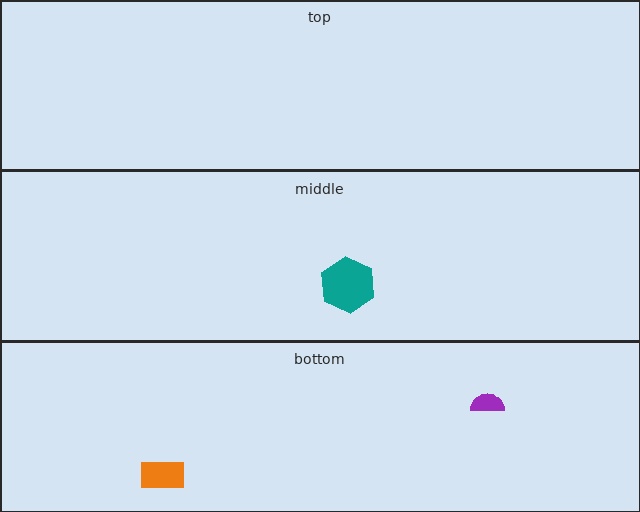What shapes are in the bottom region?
The purple semicircle, the orange rectangle.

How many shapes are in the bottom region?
2.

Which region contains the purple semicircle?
The bottom region.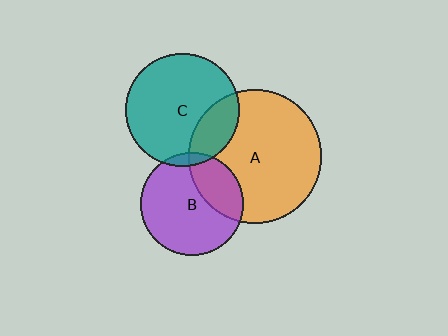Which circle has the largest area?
Circle A (orange).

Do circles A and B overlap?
Yes.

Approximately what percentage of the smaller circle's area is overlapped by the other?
Approximately 30%.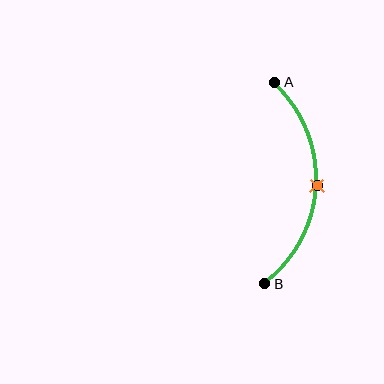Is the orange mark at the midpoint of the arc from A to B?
Yes. The orange mark lies on the arc at equal arc-length from both A and B — it is the arc midpoint.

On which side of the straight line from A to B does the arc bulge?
The arc bulges to the right of the straight line connecting A and B.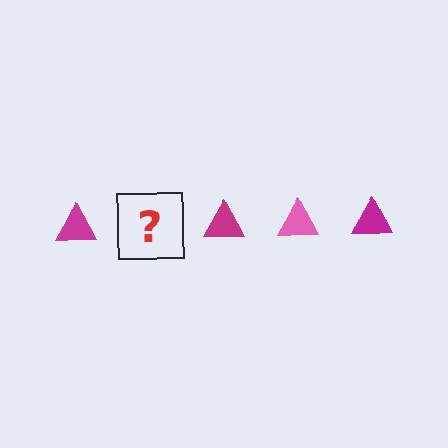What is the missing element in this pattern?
The missing element is a pink triangle.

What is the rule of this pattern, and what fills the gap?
The rule is that the pattern cycles through magenta, pink triangles. The gap should be filled with a pink triangle.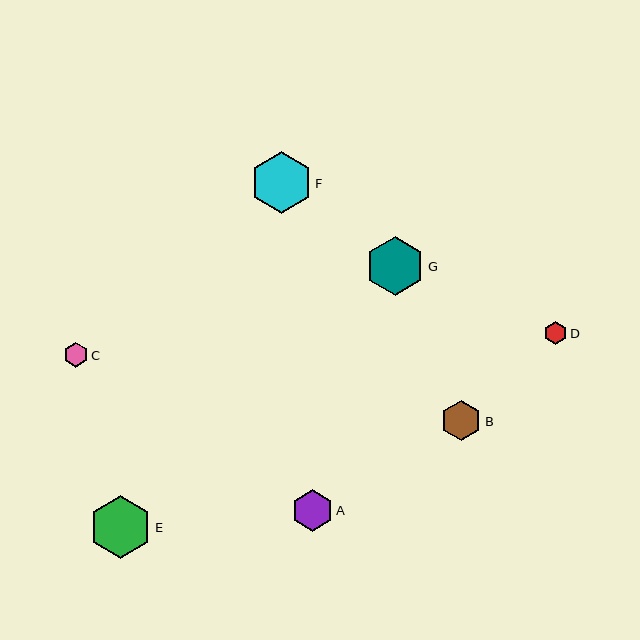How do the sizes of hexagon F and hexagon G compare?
Hexagon F and hexagon G are approximately the same size.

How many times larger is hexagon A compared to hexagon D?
Hexagon A is approximately 1.8 times the size of hexagon D.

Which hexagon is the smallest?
Hexagon D is the smallest with a size of approximately 23 pixels.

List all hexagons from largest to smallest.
From largest to smallest: E, F, G, A, B, C, D.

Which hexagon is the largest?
Hexagon E is the largest with a size of approximately 63 pixels.